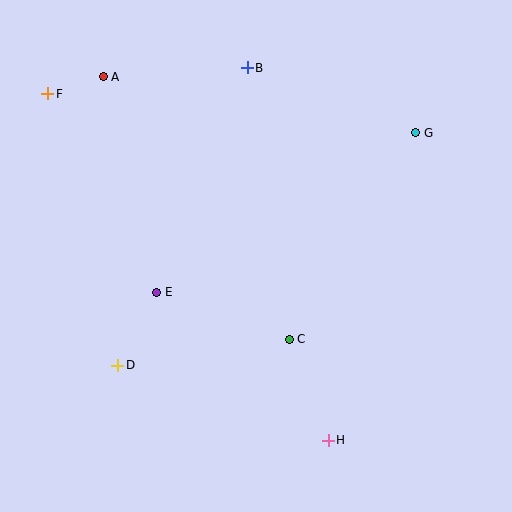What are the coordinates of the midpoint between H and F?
The midpoint between H and F is at (188, 267).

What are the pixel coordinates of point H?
Point H is at (328, 440).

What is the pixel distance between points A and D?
The distance between A and D is 289 pixels.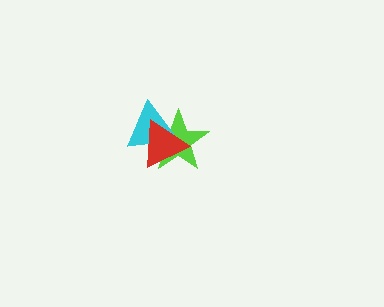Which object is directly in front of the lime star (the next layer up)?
The cyan triangle is directly in front of the lime star.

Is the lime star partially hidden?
Yes, it is partially covered by another shape.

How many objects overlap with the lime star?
2 objects overlap with the lime star.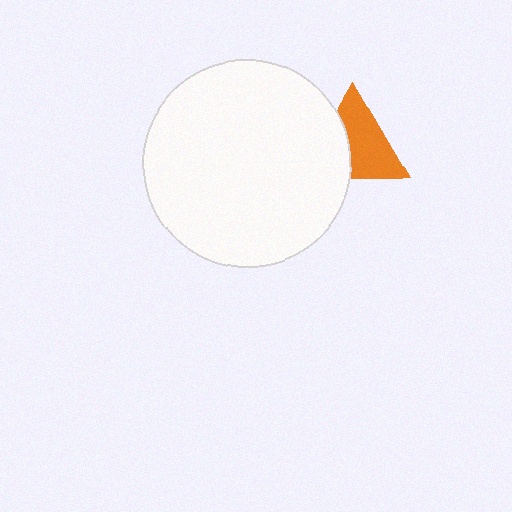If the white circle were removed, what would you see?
You would see the complete orange triangle.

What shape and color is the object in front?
The object in front is a white circle.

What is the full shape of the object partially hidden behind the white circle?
The partially hidden object is an orange triangle.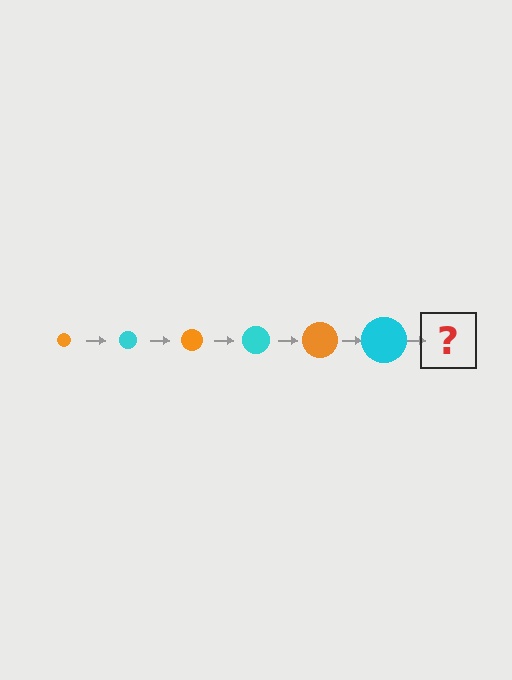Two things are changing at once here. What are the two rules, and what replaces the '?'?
The two rules are that the circle grows larger each step and the color cycles through orange and cyan. The '?' should be an orange circle, larger than the previous one.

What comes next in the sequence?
The next element should be an orange circle, larger than the previous one.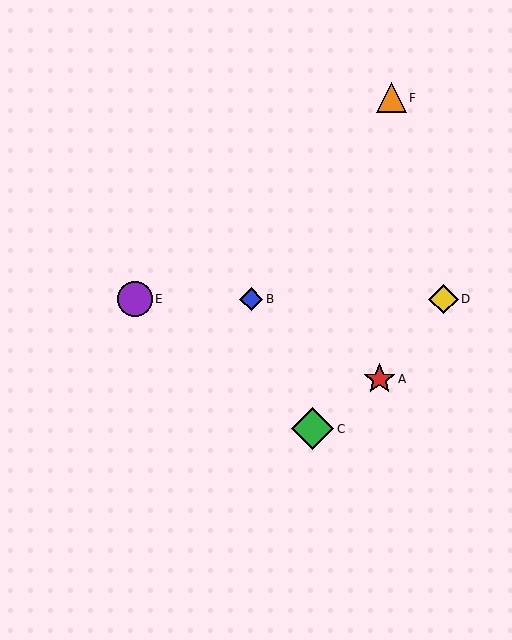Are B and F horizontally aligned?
No, B is at y≈299 and F is at y≈98.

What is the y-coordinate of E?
Object E is at y≈299.